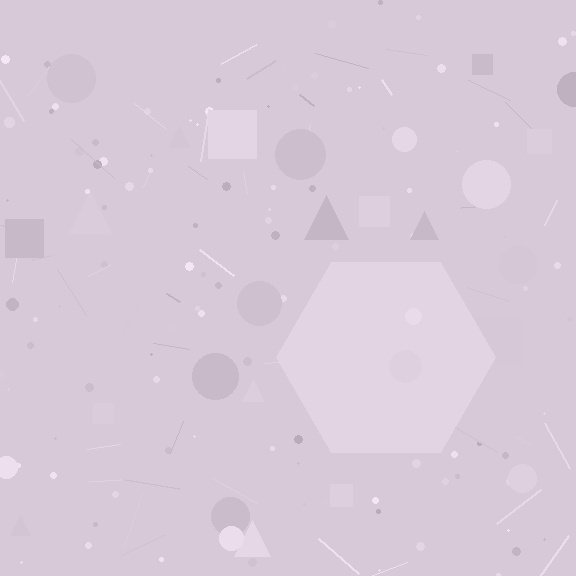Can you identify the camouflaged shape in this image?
The camouflaged shape is a hexagon.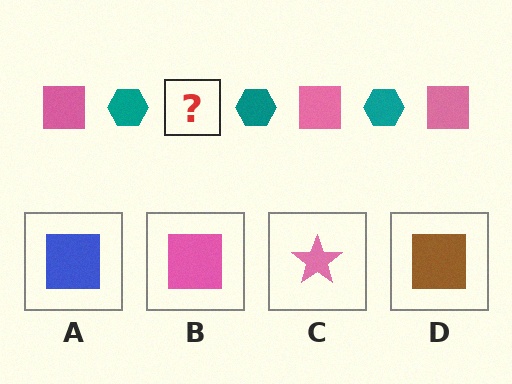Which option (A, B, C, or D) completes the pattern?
B.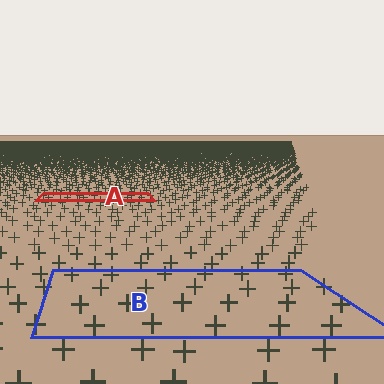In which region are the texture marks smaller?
The texture marks are smaller in region A, because it is farther away.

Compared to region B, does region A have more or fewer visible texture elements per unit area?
Region A has more texture elements per unit area — they are packed more densely because it is farther away.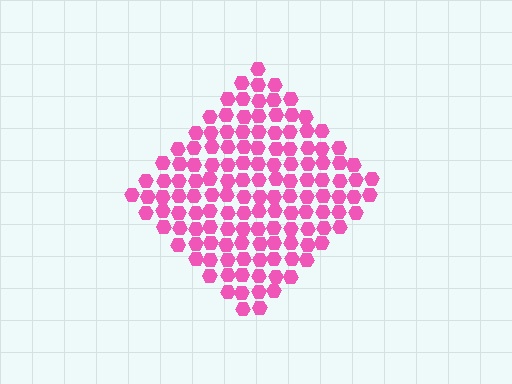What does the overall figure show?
The overall figure shows a diamond.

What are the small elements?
The small elements are hexagons.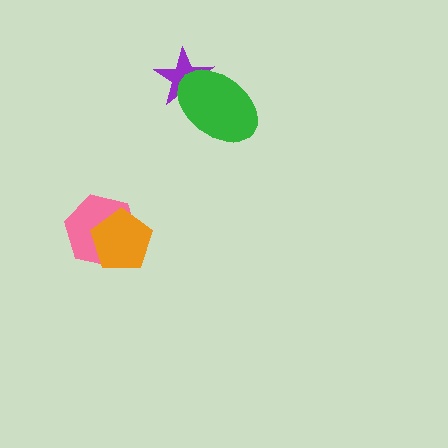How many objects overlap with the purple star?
1 object overlaps with the purple star.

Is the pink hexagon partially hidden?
Yes, it is partially covered by another shape.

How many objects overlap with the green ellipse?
1 object overlaps with the green ellipse.